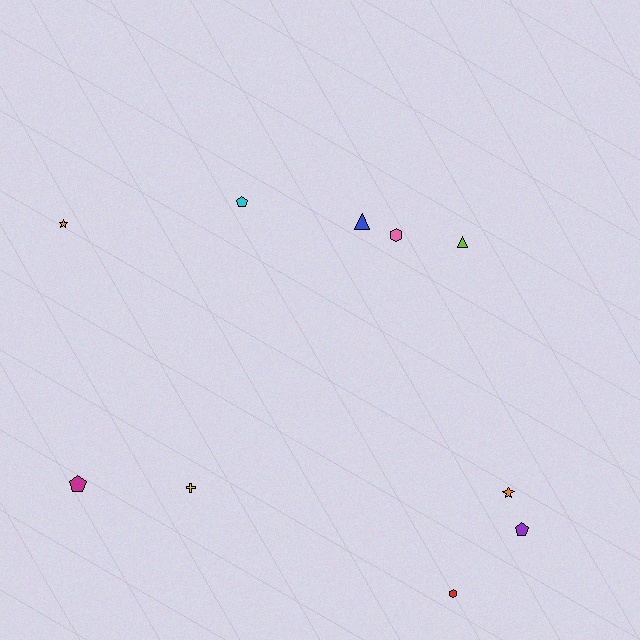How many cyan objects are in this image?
There is 1 cyan object.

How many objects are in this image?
There are 10 objects.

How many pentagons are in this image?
There are 3 pentagons.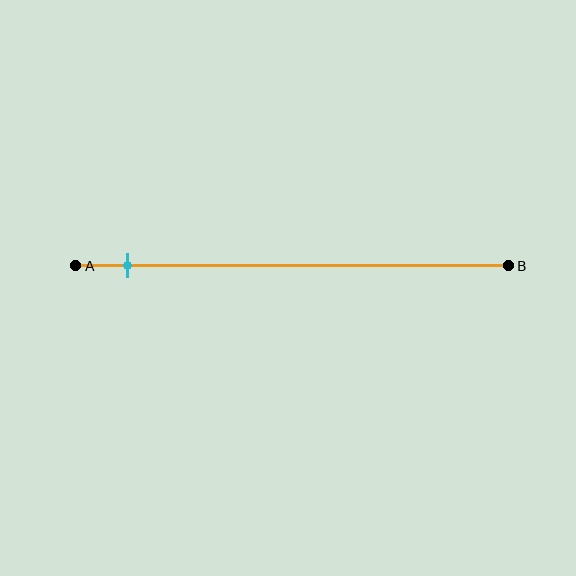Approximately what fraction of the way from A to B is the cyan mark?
The cyan mark is approximately 10% of the way from A to B.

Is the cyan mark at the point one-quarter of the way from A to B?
No, the mark is at about 10% from A, not at the 25% one-quarter point.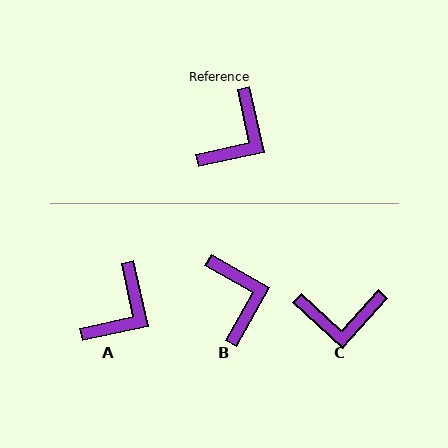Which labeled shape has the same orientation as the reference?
A.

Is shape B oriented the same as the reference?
No, it is off by about 48 degrees.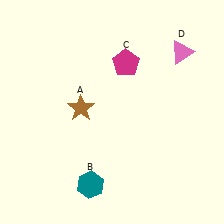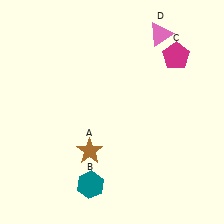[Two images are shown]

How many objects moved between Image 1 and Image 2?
3 objects moved between the two images.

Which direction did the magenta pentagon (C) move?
The magenta pentagon (C) moved right.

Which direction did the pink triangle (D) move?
The pink triangle (D) moved left.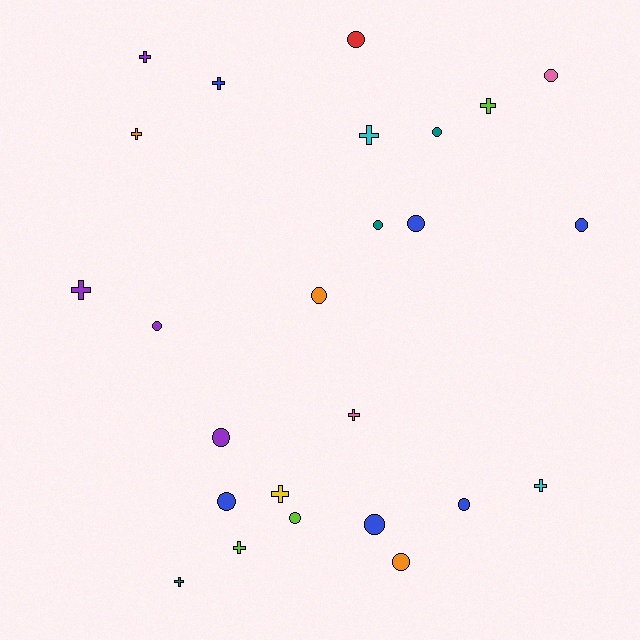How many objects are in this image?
There are 25 objects.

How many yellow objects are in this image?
There is 1 yellow object.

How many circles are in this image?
There are 14 circles.